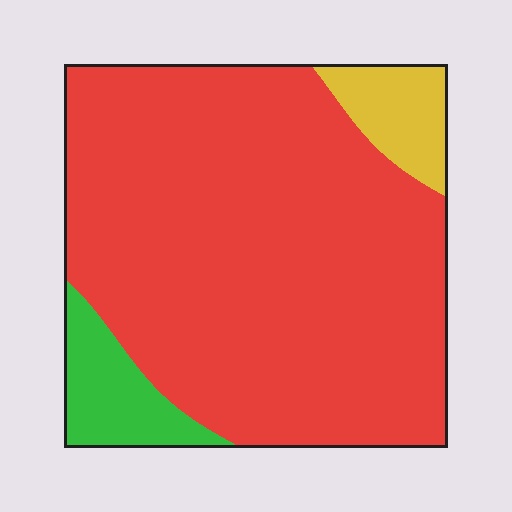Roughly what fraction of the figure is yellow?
Yellow takes up about one tenth (1/10) of the figure.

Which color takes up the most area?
Red, at roughly 85%.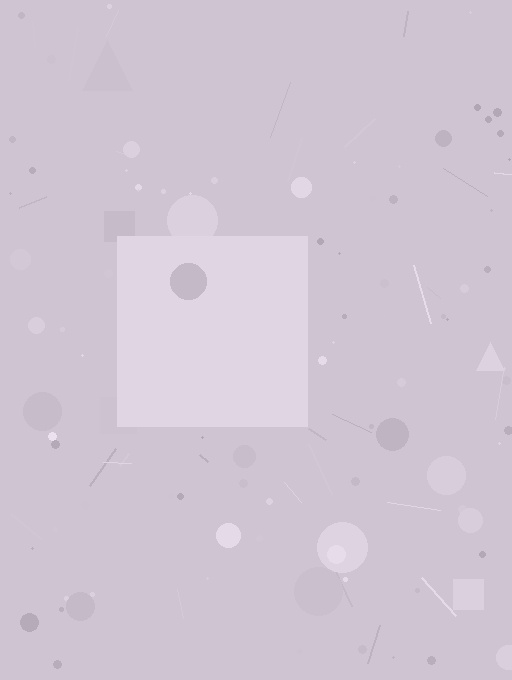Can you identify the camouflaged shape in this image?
The camouflaged shape is a square.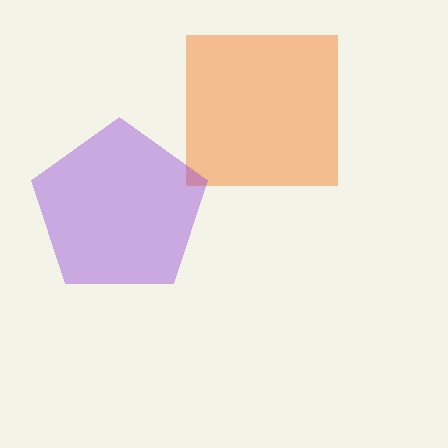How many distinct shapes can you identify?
There are 2 distinct shapes: an orange square, a purple pentagon.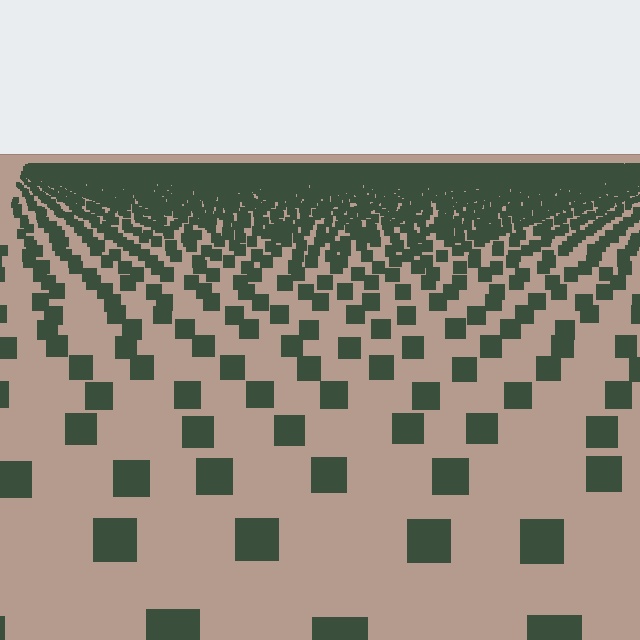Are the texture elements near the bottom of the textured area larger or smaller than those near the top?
Larger. Near the bottom, elements are closer to the viewer and appear at a bigger on-screen size.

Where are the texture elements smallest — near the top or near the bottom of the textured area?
Near the top.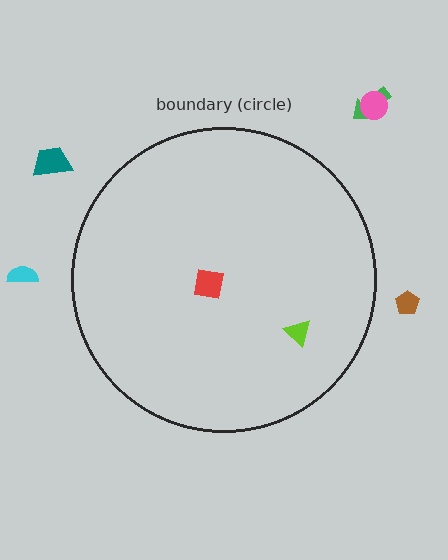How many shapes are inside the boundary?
2 inside, 5 outside.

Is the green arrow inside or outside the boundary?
Outside.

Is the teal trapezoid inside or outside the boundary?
Outside.